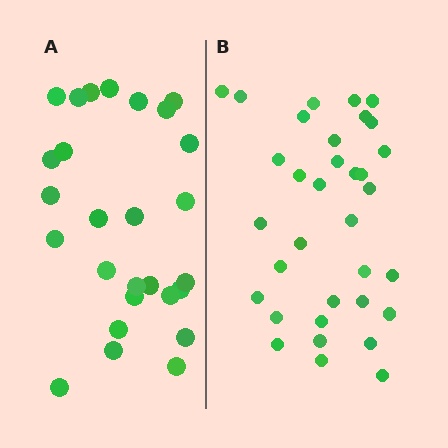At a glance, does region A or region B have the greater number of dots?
Region B (the right region) has more dots.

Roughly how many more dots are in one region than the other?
Region B has roughly 8 or so more dots than region A.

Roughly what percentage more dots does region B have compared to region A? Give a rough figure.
About 25% more.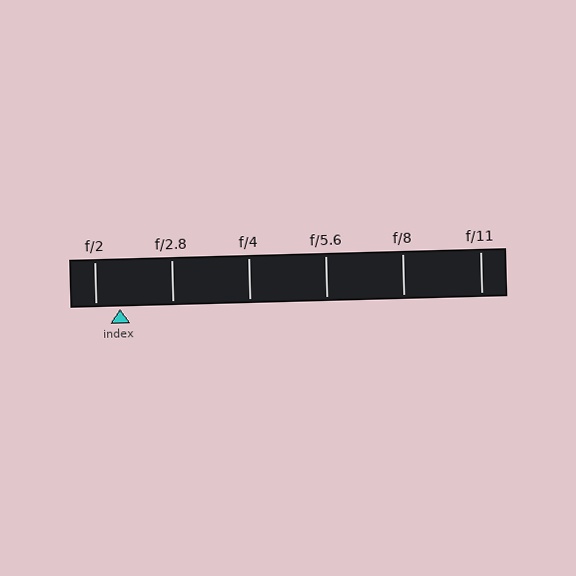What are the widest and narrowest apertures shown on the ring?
The widest aperture shown is f/2 and the narrowest is f/11.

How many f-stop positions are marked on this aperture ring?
There are 6 f-stop positions marked.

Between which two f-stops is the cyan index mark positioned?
The index mark is between f/2 and f/2.8.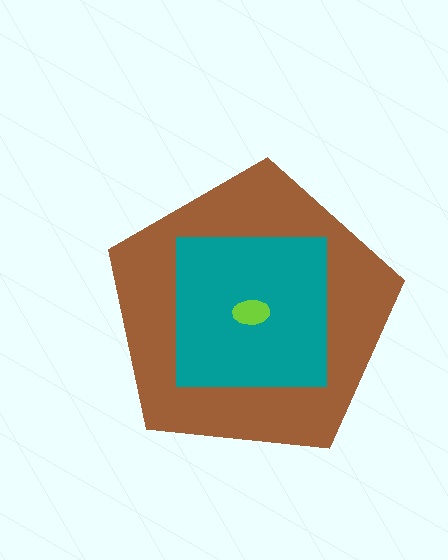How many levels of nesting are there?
3.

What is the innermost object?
The lime ellipse.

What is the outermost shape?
The brown pentagon.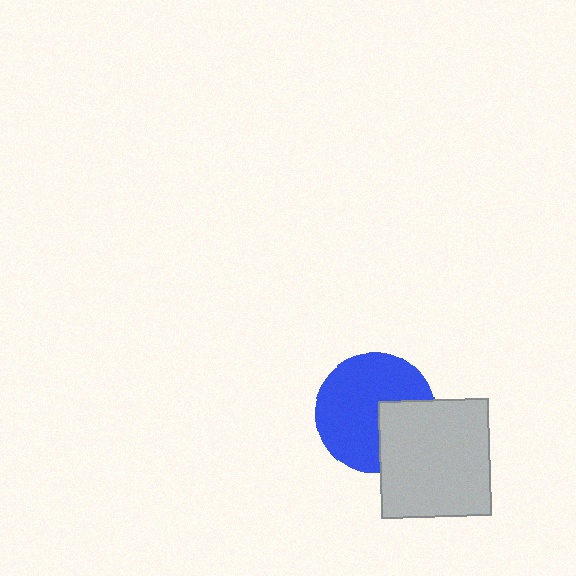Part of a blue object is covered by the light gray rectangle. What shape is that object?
It is a circle.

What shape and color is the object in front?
The object in front is a light gray rectangle.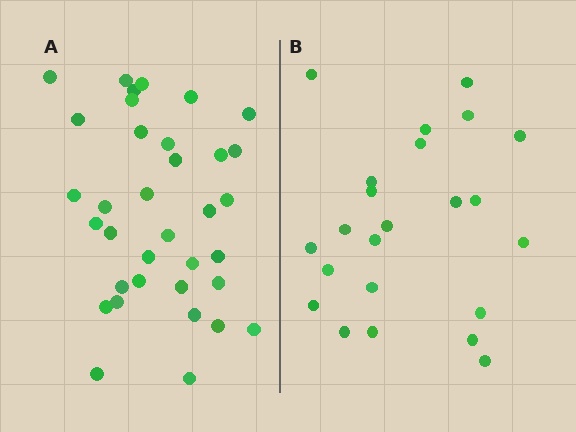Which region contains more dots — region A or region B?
Region A (the left region) has more dots.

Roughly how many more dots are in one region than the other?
Region A has roughly 12 or so more dots than region B.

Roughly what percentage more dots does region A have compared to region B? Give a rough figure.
About 50% more.